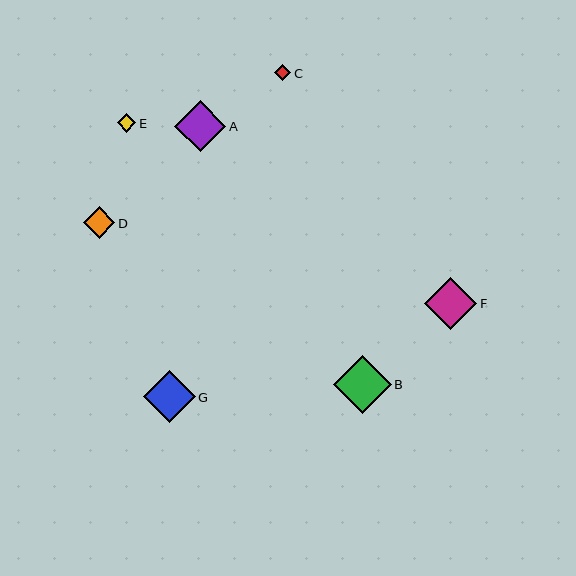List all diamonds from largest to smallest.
From largest to smallest: B, F, G, A, D, E, C.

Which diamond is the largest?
Diamond B is the largest with a size of approximately 58 pixels.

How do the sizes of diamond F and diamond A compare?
Diamond F and diamond A are approximately the same size.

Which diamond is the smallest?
Diamond C is the smallest with a size of approximately 16 pixels.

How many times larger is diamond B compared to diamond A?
Diamond B is approximately 1.1 times the size of diamond A.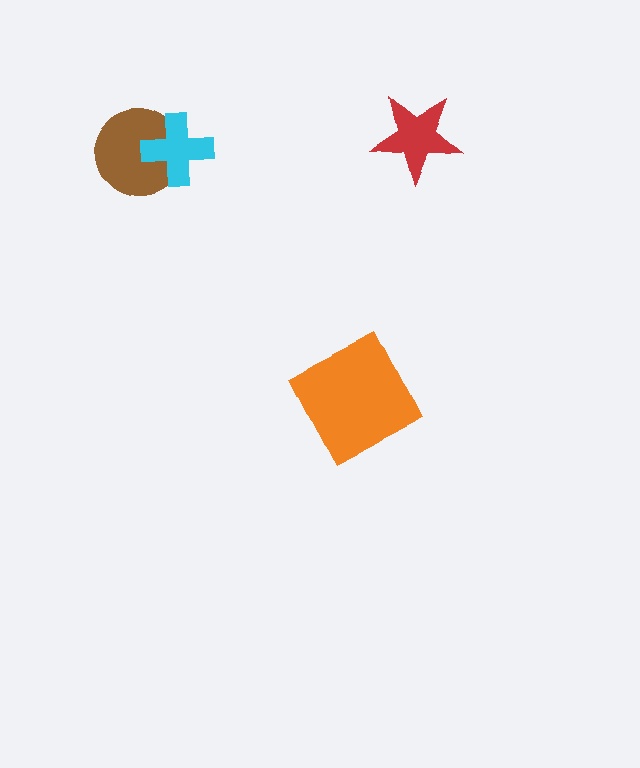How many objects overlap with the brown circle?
1 object overlaps with the brown circle.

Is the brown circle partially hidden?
Yes, it is partially covered by another shape.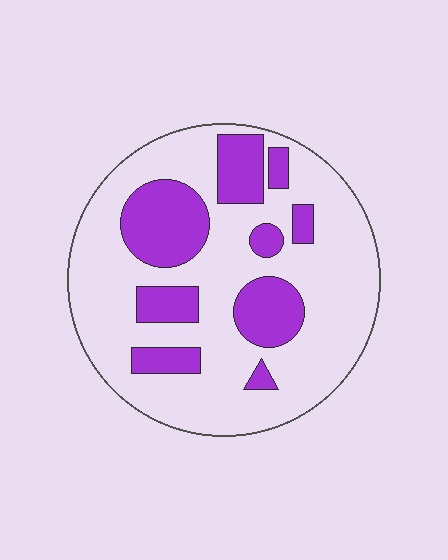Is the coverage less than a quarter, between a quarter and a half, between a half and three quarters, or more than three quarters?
Between a quarter and a half.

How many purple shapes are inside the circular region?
9.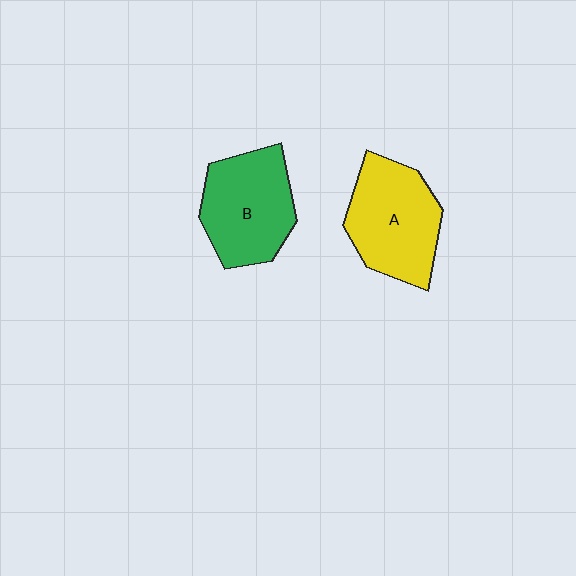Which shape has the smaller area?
Shape B (green).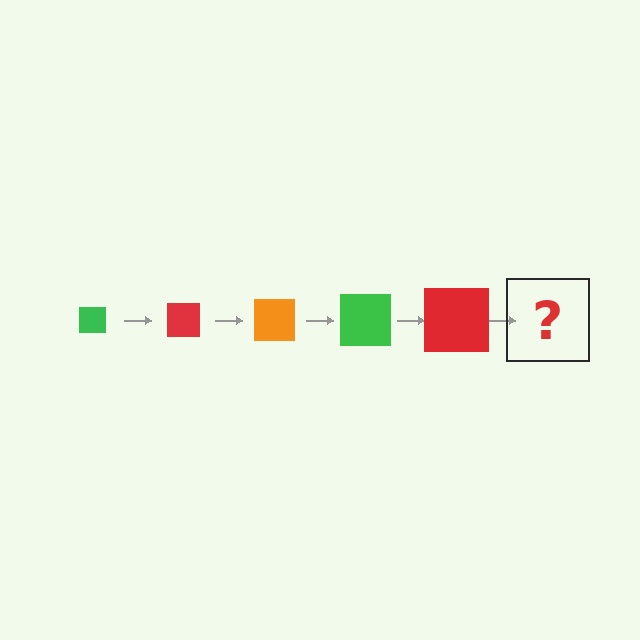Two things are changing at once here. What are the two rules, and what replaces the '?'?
The two rules are that the square grows larger each step and the color cycles through green, red, and orange. The '?' should be an orange square, larger than the previous one.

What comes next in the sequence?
The next element should be an orange square, larger than the previous one.